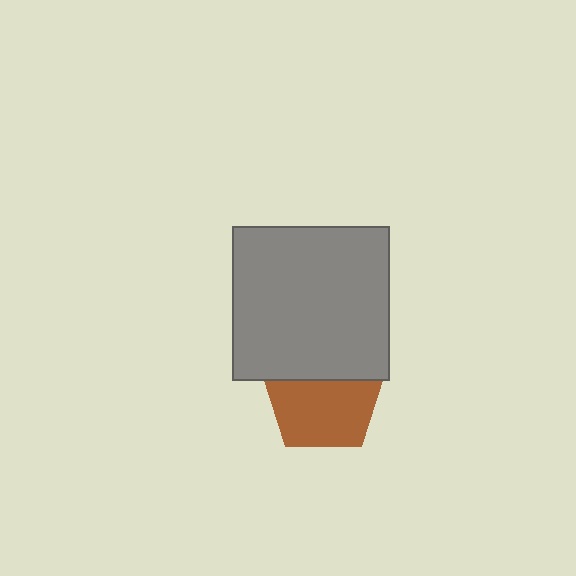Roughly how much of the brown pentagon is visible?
About half of it is visible (roughly 64%).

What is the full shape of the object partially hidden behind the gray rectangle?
The partially hidden object is a brown pentagon.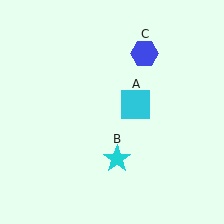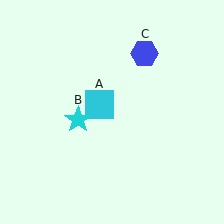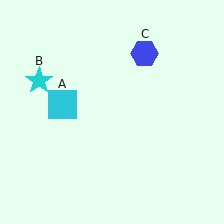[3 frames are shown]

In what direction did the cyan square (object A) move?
The cyan square (object A) moved left.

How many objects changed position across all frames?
2 objects changed position: cyan square (object A), cyan star (object B).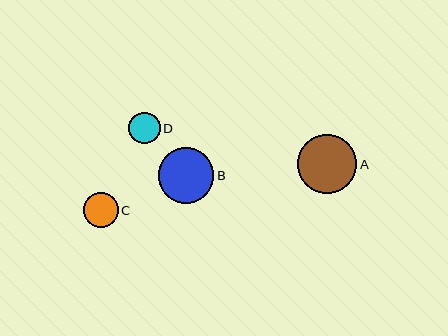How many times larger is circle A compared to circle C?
Circle A is approximately 1.7 times the size of circle C.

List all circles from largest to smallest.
From largest to smallest: A, B, C, D.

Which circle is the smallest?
Circle D is the smallest with a size of approximately 31 pixels.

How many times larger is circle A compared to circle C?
Circle A is approximately 1.7 times the size of circle C.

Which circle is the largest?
Circle A is the largest with a size of approximately 59 pixels.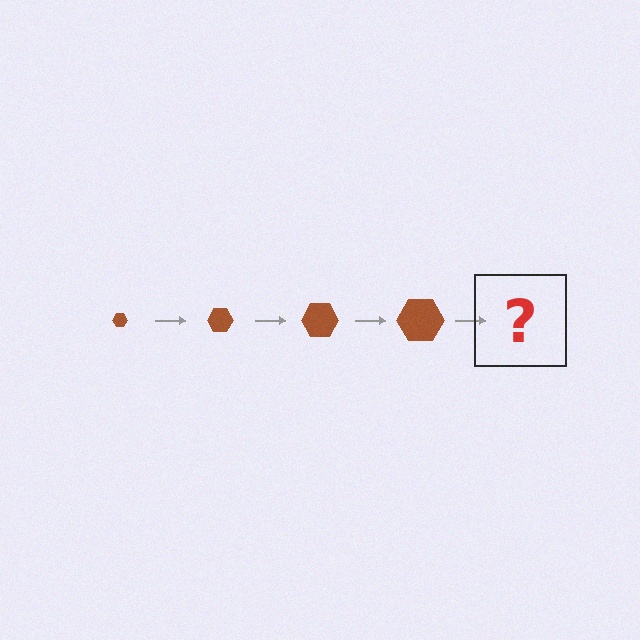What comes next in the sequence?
The next element should be a brown hexagon, larger than the previous one.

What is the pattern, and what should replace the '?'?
The pattern is that the hexagon gets progressively larger each step. The '?' should be a brown hexagon, larger than the previous one.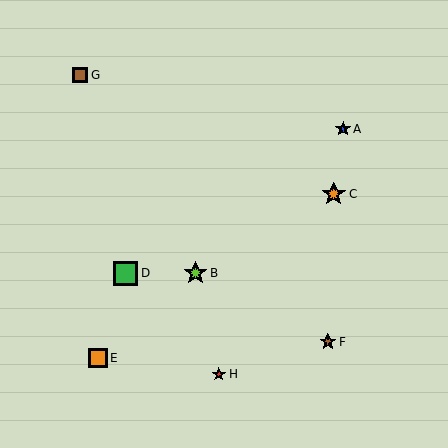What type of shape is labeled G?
Shape G is a brown square.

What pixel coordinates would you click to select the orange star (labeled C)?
Click at (334, 194) to select the orange star C.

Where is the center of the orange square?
The center of the orange square is at (98, 358).